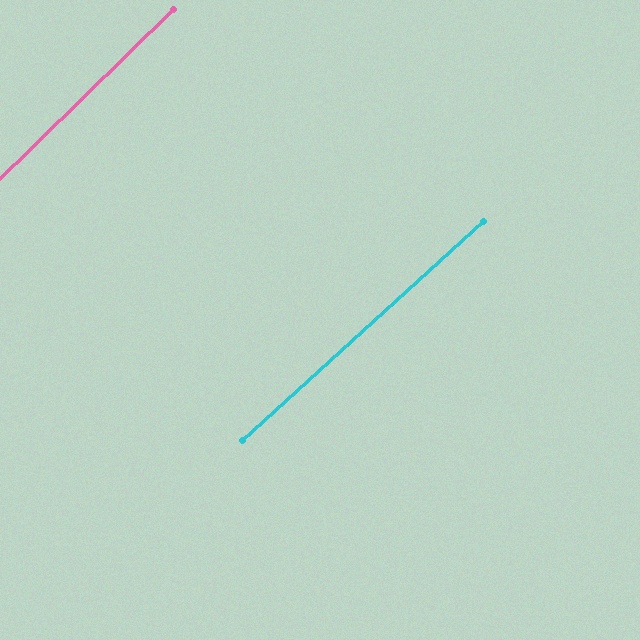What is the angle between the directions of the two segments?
Approximately 2 degrees.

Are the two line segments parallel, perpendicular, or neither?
Parallel — their directions differ by only 1.8°.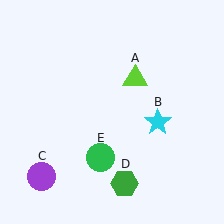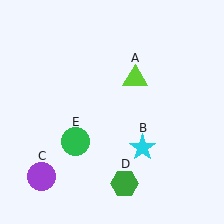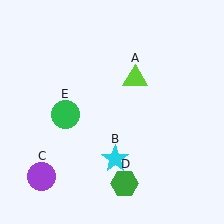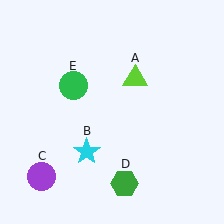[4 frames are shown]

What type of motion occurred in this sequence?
The cyan star (object B), green circle (object E) rotated clockwise around the center of the scene.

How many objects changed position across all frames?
2 objects changed position: cyan star (object B), green circle (object E).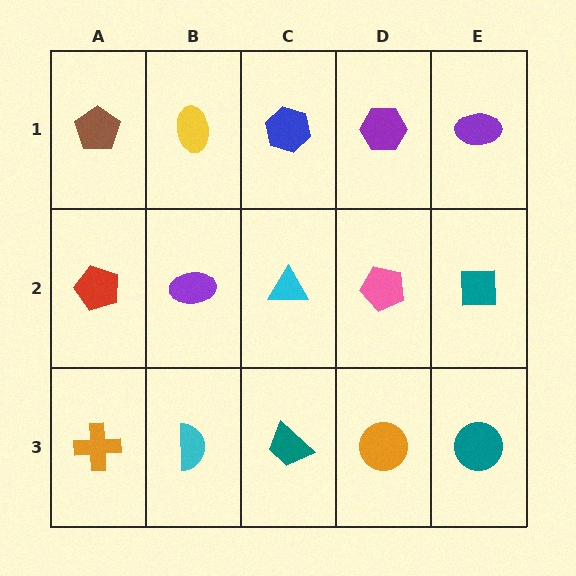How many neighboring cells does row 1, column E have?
2.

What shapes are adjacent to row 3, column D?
A pink pentagon (row 2, column D), a teal trapezoid (row 3, column C), a teal circle (row 3, column E).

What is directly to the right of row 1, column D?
A purple ellipse.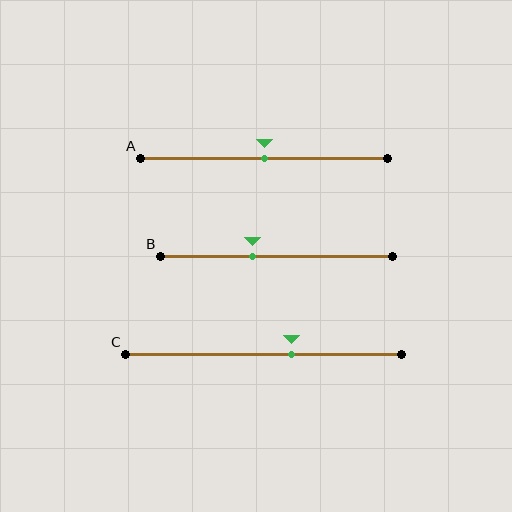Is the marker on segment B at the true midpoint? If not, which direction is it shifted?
No, the marker on segment B is shifted to the left by about 10% of the segment length.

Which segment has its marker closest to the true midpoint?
Segment A has its marker closest to the true midpoint.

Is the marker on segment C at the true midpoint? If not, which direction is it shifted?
No, the marker on segment C is shifted to the right by about 10% of the segment length.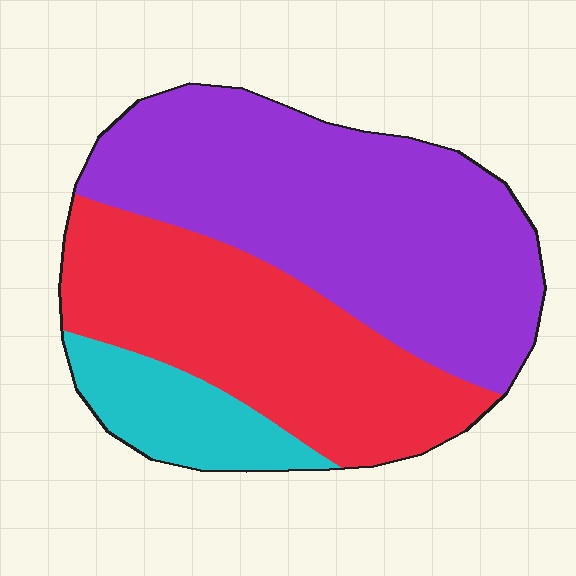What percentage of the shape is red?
Red takes up between a third and a half of the shape.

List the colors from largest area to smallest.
From largest to smallest: purple, red, cyan.